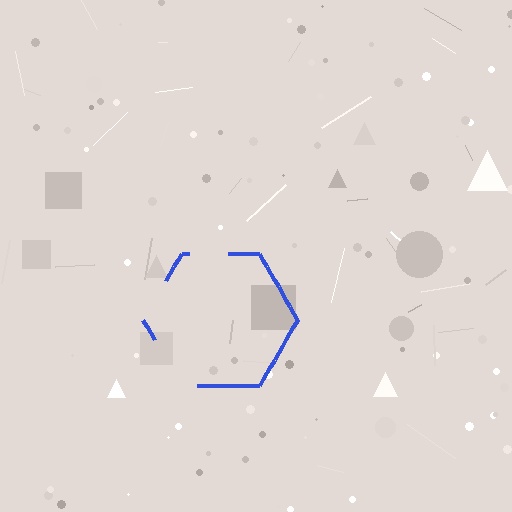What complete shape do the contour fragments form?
The contour fragments form a hexagon.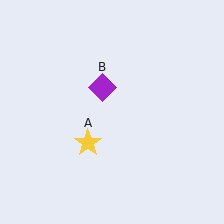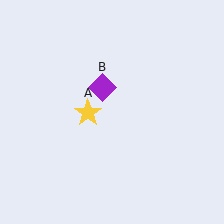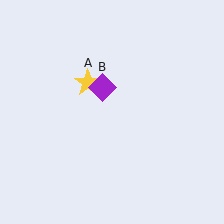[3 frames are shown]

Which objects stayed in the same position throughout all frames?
Purple diamond (object B) remained stationary.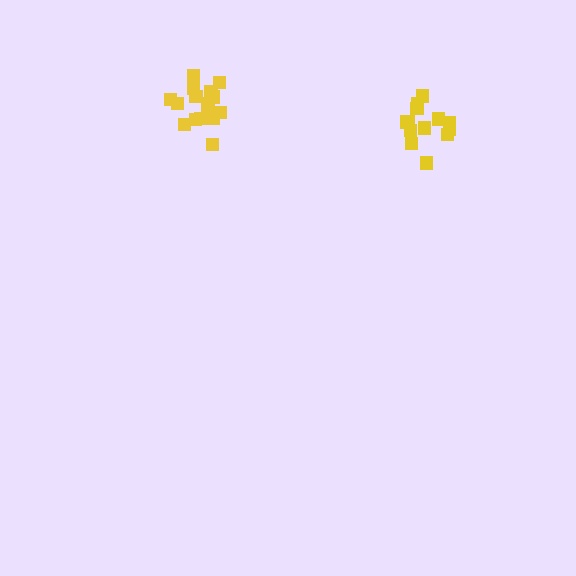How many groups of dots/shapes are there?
There are 2 groups.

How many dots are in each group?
Group 1: 13 dots, Group 2: 17 dots (30 total).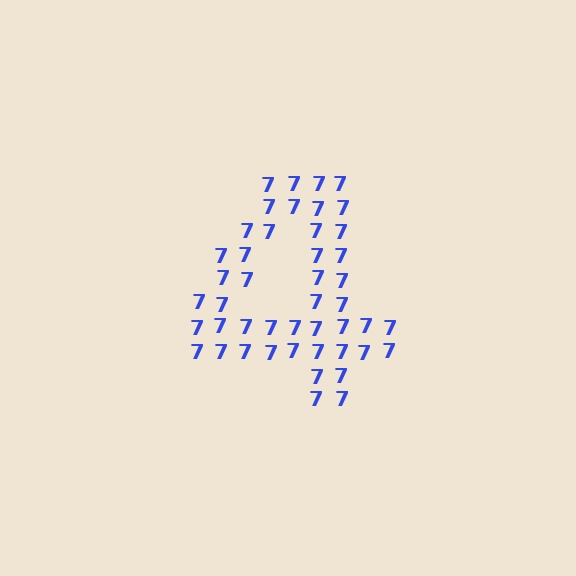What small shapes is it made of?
It is made of small digit 7's.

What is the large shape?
The large shape is the digit 4.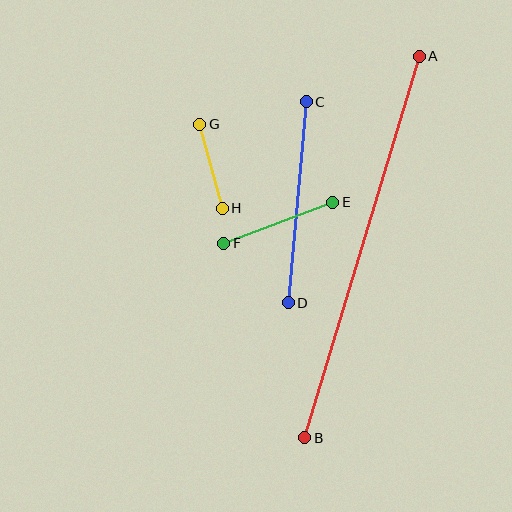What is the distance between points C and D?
The distance is approximately 202 pixels.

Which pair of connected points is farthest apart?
Points A and B are farthest apart.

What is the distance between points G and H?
The distance is approximately 87 pixels.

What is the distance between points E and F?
The distance is approximately 116 pixels.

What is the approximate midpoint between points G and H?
The midpoint is at approximately (211, 166) pixels.